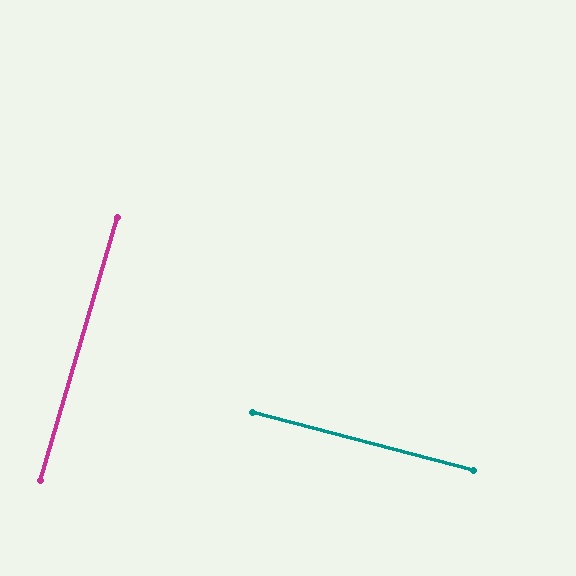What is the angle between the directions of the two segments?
Approximately 88 degrees.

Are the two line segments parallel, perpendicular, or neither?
Perpendicular — they meet at approximately 88°.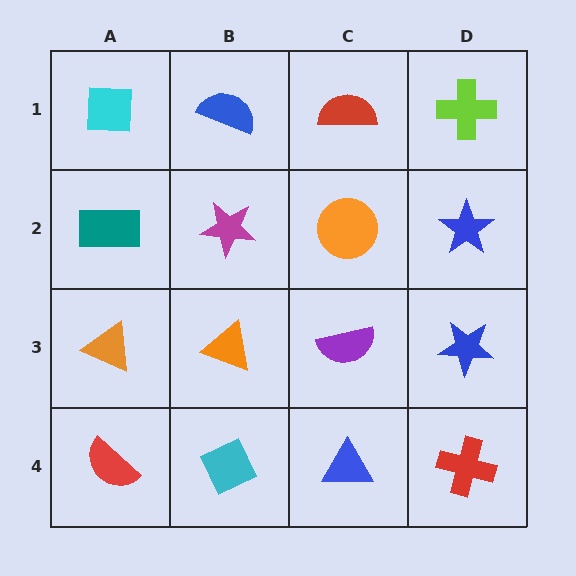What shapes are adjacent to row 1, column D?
A blue star (row 2, column D), a red semicircle (row 1, column C).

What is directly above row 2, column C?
A red semicircle.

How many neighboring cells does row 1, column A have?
2.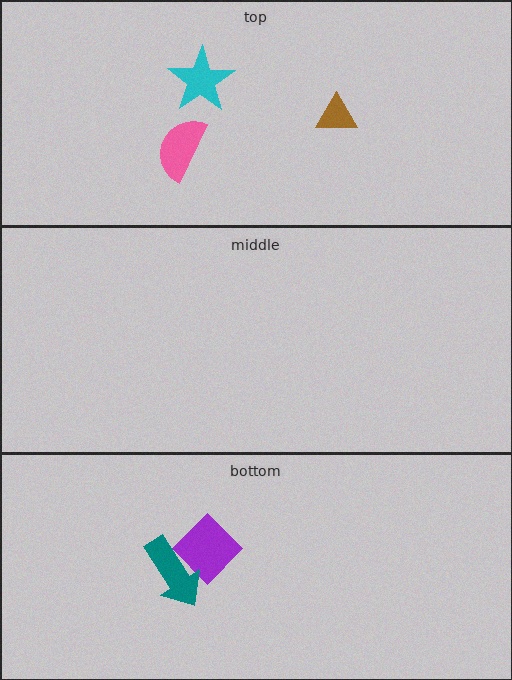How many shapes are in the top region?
3.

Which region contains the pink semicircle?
The top region.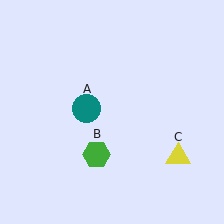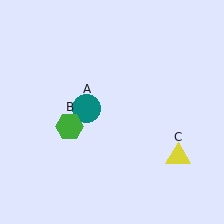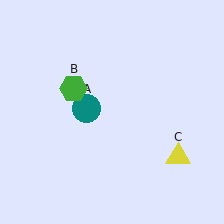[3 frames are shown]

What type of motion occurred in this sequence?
The green hexagon (object B) rotated clockwise around the center of the scene.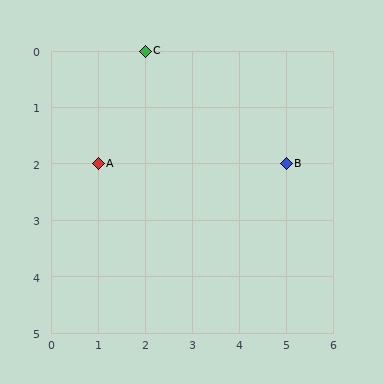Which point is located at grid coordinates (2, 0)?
Point C is at (2, 0).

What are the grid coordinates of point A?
Point A is at grid coordinates (1, 2).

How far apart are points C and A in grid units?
Points C and A are 1 column and 2 rows apart (about 2.2 grid units diagonally).